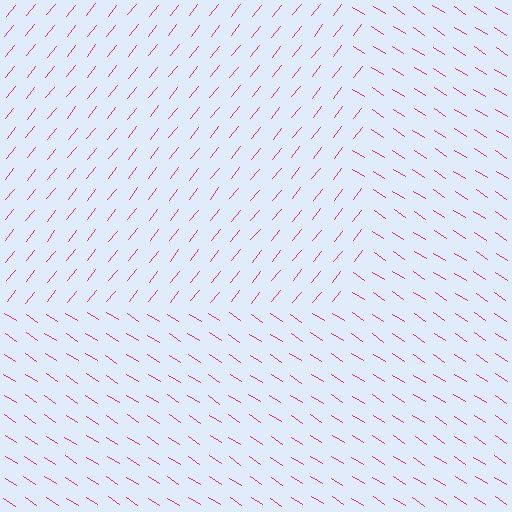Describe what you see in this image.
The image is filled with small magenta line segments. A rectangle region in the image has lines oriented differently from the surrounding lines, creating a visible texture boundary.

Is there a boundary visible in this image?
Yes, there is a texture boundary formed by a change in line orientation.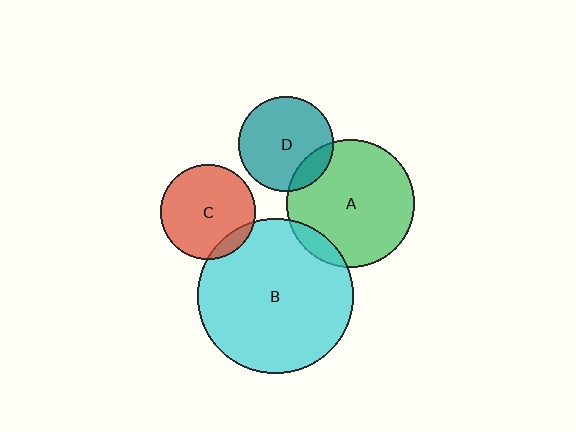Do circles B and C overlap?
Yes.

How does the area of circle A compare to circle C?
Approximately 1.8 times.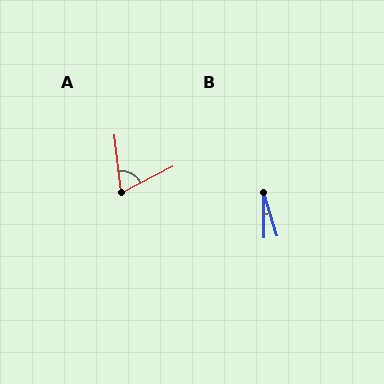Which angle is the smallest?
B, at approximately 16 degrees.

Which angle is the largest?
A, at approximately 69 degrees.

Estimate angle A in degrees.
Approximately 69 degrees.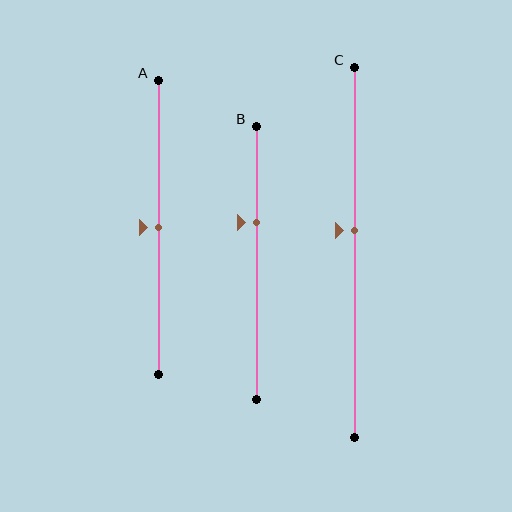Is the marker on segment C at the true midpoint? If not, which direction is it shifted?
No, the marker on segment C is shifted upward by about 6% of the segment length.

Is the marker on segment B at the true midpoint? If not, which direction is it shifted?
No, the marker on segment B is shifted upward by about 15% of the segment length.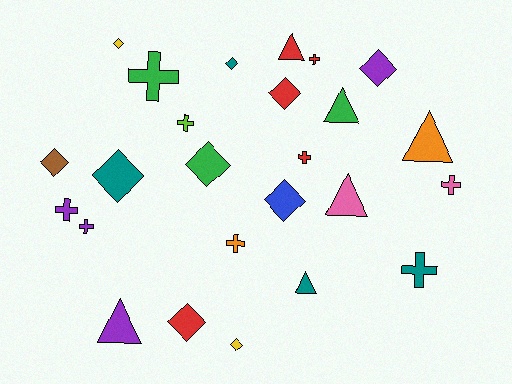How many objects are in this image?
There are 25 objects.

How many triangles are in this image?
There are 6 triangles.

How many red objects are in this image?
There are 5 red objects.